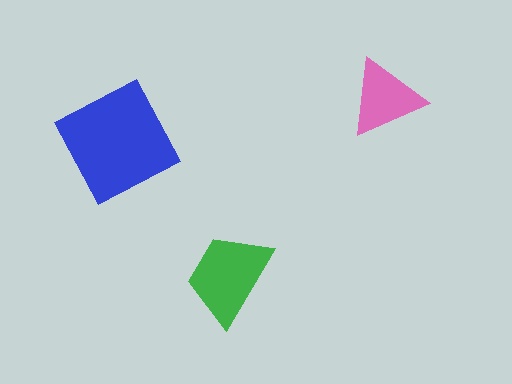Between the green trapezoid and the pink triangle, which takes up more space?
The green trapezoid.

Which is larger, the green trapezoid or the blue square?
The blue square.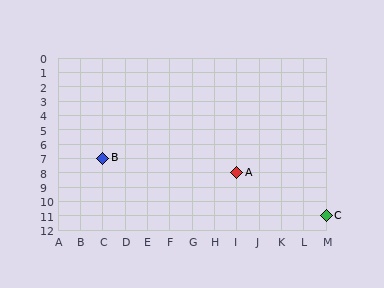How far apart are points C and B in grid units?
Points C and B are 10 columns and 4 rows apart (about 10.8 grid units diagonally).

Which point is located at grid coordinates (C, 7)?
Point B is at (C, 7).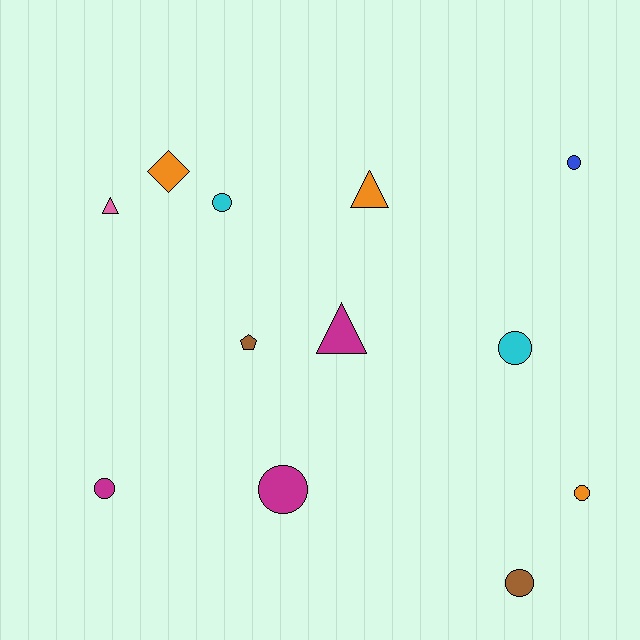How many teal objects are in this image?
There are no teal objects.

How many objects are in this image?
There are 12 objects.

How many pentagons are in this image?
There is 1 pentagon.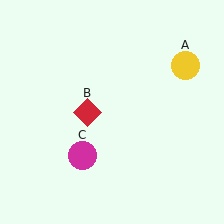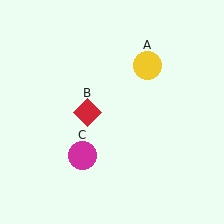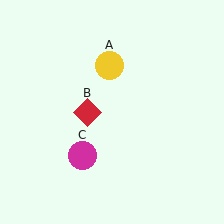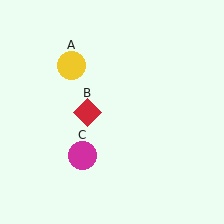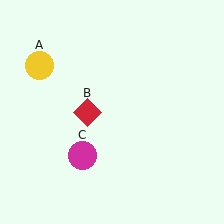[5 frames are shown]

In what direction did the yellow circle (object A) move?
The yellow circle (object A) moved left.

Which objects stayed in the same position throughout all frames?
Red diamond (object B) and magenta circle (object C) remained stationary.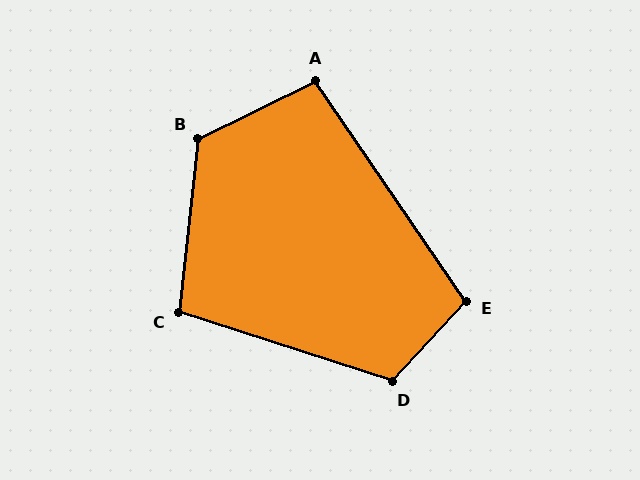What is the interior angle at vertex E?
Approximately 103 degrees (obtuse).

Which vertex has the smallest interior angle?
A, at approximately 98 degrees.